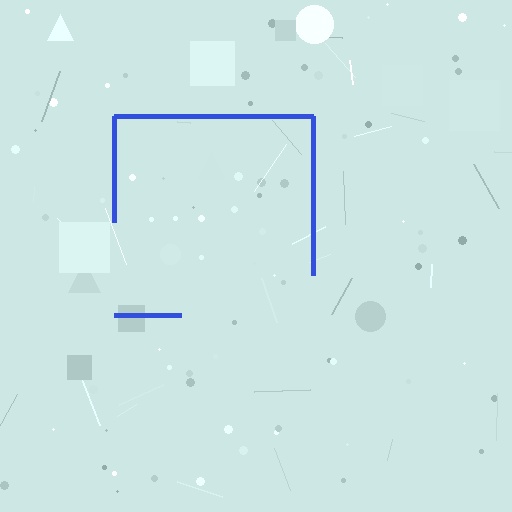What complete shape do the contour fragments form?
The contour fragments form a square.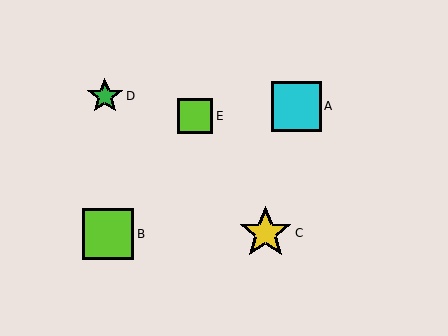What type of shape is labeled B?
Shape B is a lime square.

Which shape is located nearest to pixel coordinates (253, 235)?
The yellow star (labeled C) at (266, 233) is nearest to that location.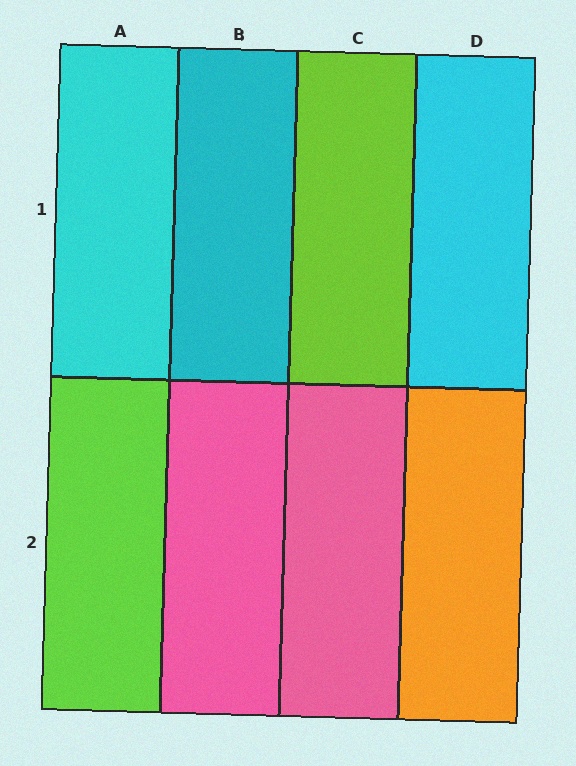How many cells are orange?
1 cell is orange.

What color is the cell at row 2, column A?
Lime.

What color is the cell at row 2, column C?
Pink.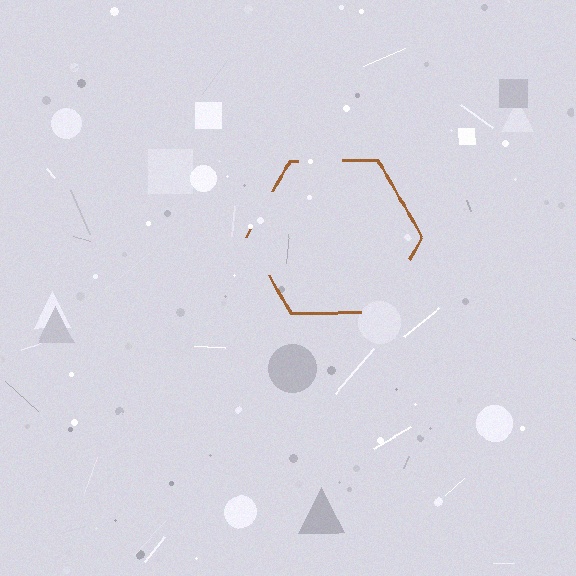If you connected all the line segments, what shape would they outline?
They would outline a hexagon.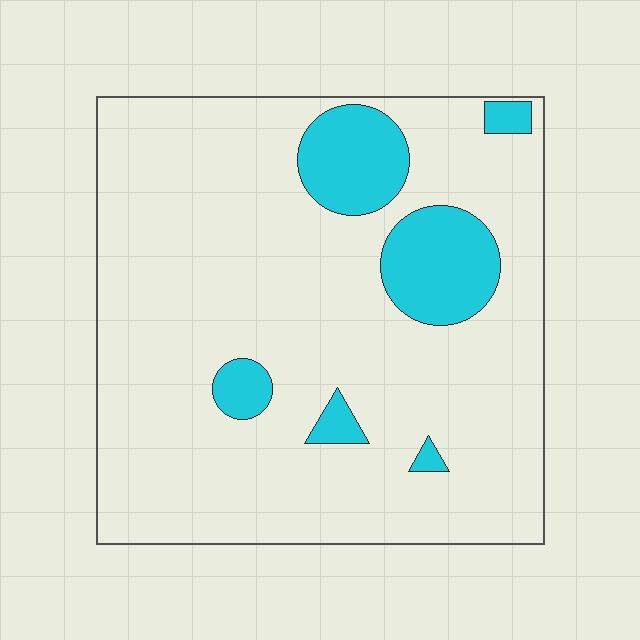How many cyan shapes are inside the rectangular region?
6.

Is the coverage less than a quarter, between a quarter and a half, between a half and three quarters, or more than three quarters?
Less than a quarter.